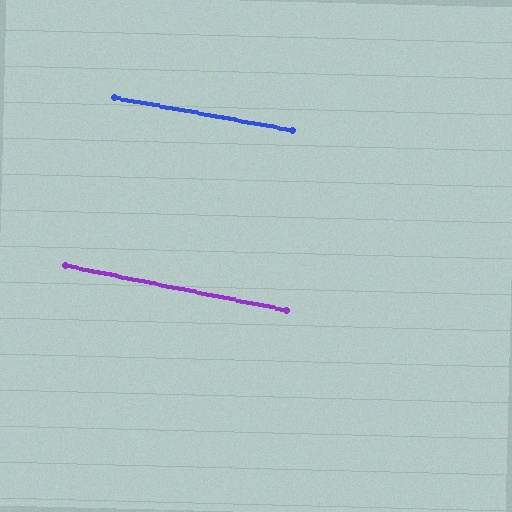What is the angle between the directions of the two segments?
Approximately 1 degree.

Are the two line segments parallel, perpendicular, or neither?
Parallel — their directions differ by only 1.1°.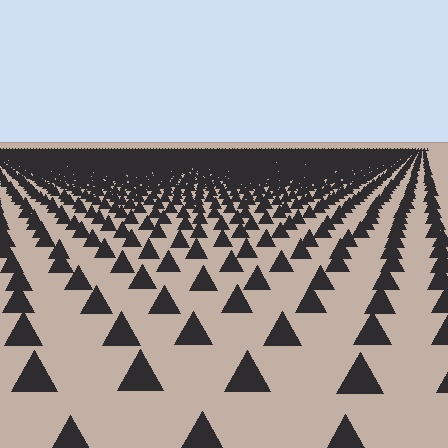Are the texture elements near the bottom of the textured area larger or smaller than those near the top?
Larger. Near the bottom, elements are closer to the viewer and appear at a bigger on-screen size.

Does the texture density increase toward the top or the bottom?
Density increases toward the top.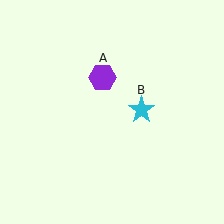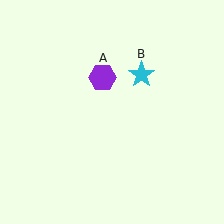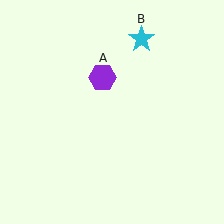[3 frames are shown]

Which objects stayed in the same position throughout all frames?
Purple hexagon (object A) remained stationary.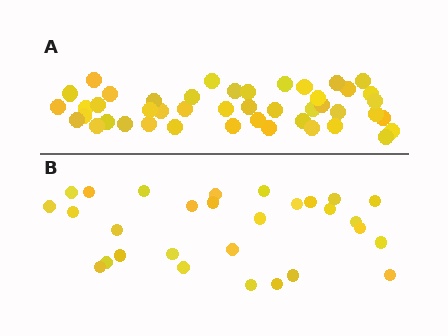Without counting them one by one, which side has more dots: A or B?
Region A (the top region) has more dots.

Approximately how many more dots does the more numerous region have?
Region A has approximately 15 more dots than region B.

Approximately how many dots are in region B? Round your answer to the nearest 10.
About 30 dots. (The exact count is 29, which rounds to 30.)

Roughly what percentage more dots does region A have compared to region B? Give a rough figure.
About 55% more.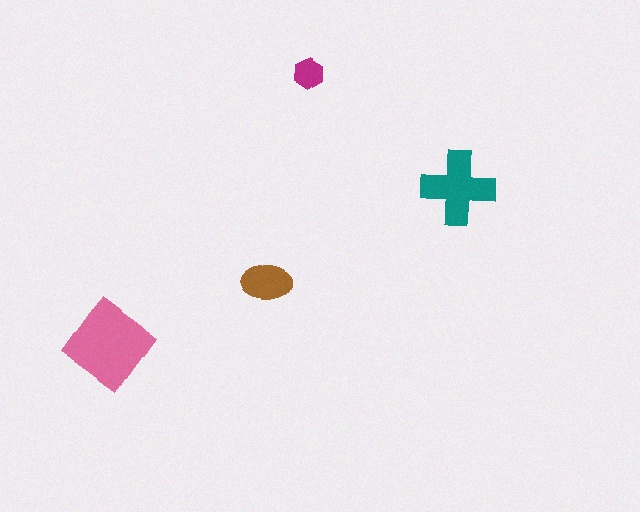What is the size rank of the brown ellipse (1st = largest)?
3rd.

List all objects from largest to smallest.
The pink diamond, the teal cross, the brown ellipse, the magenta hexagon.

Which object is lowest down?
The pink diamond is bottommost.